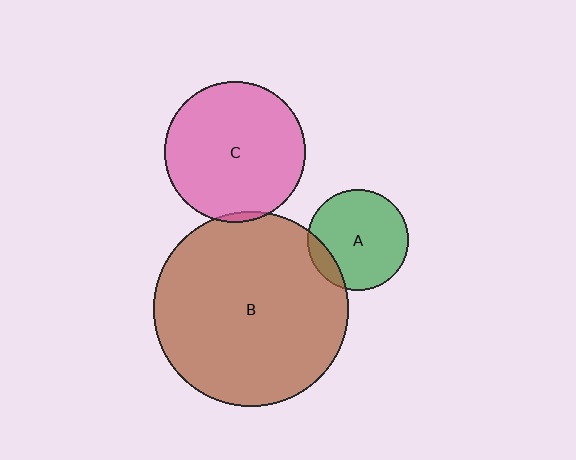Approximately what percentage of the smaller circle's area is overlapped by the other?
Approximately 5%.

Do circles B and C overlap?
Yes.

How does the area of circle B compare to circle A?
Approximately 3.7 times.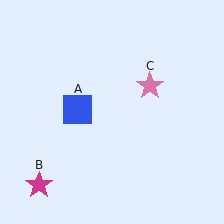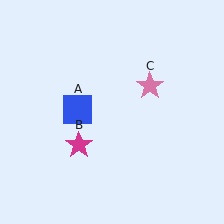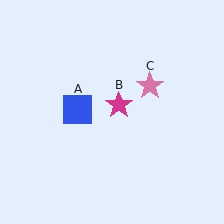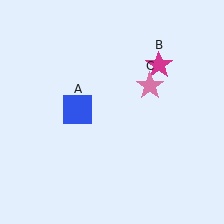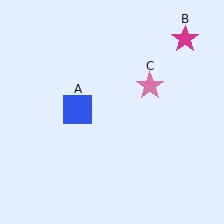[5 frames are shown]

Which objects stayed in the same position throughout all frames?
Blue square (object A) and pink star (object C) remained stationary.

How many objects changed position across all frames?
1 object changed position: magenta star (object B).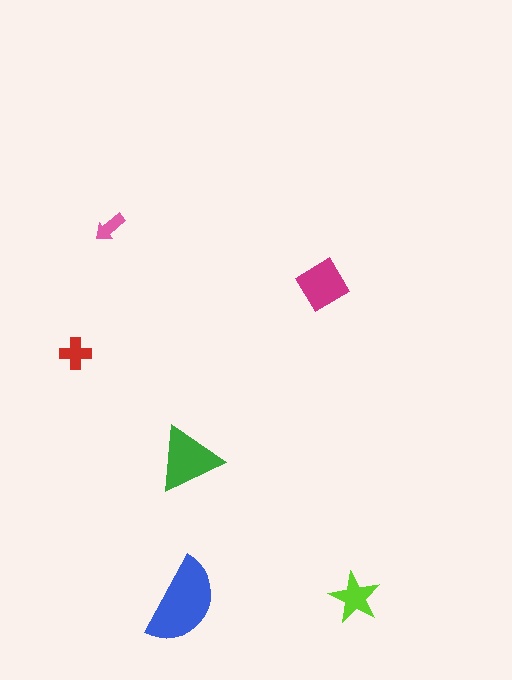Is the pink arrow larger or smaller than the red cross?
Smaller.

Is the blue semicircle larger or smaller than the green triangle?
Larger.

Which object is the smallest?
The pink arrow.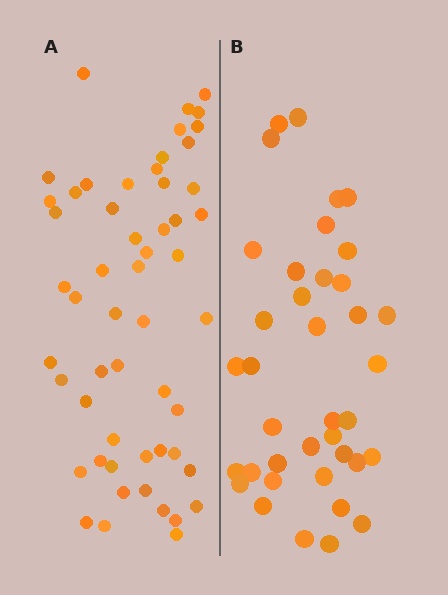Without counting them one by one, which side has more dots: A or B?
Region A (the left region) has more dots.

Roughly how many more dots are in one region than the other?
Region A has approximately 15 more dots than region B.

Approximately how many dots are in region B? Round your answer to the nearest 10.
About 40 dots. (The exact count is 38, which rounds to 40.)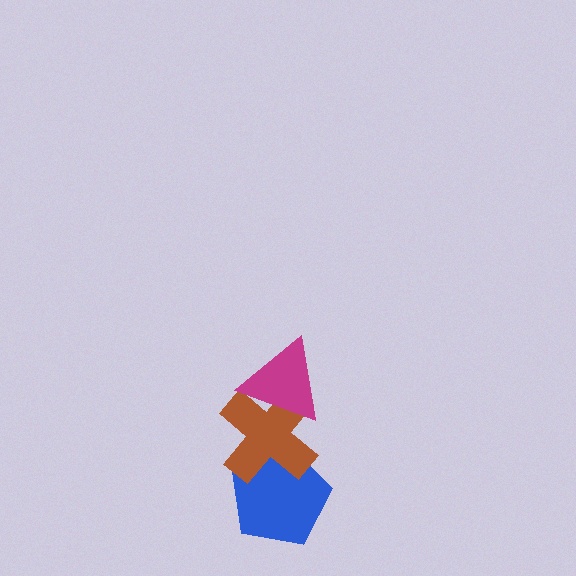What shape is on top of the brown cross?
The magenta triangle is on top of the brown cross.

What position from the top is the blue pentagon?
The blue pentagon is 3rd from the top.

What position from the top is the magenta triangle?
The magenta triangle is 1st from the top.